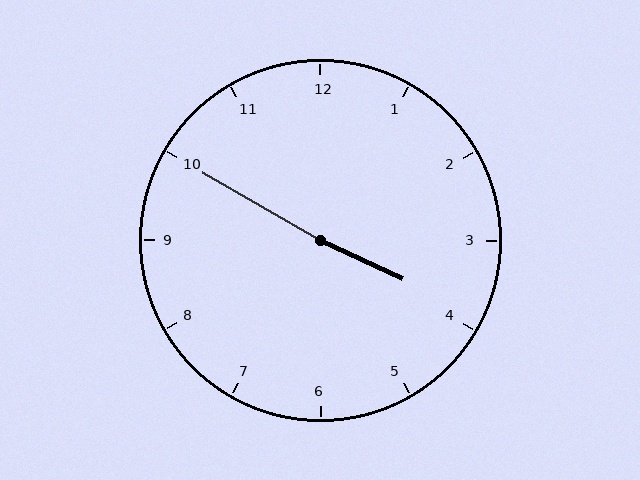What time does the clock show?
3:50.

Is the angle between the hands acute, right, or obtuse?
It is obtuse.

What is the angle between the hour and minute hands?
Approximately 175 degrees.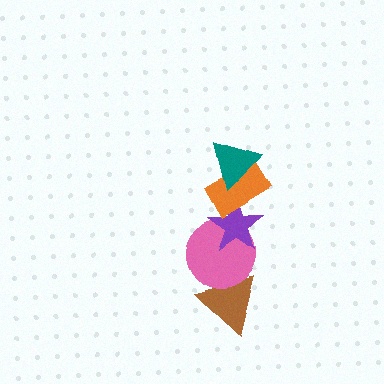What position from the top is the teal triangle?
The teal triangle is 1st from the top.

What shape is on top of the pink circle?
The purple star is on top of the pink circle.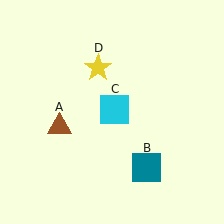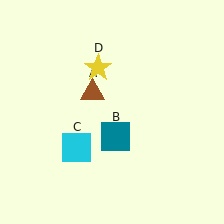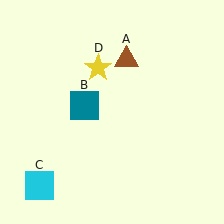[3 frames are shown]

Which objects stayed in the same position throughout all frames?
Yellow star (object D) remained stationary.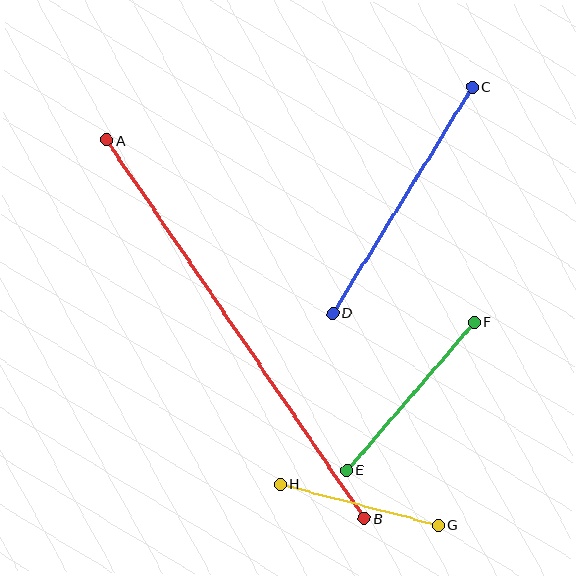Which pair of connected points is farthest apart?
Points A and B are farthest apart.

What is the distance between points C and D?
The distance is approximately 266 pixels.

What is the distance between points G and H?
The distance is approximately 163 pixels.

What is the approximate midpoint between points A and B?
The midpoint is at approximately (235, 329) pixels.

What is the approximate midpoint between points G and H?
The midpoint is at approximately (360, 505) pixels.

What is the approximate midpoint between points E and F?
The midpoint is at approximately (411, 396) pixels.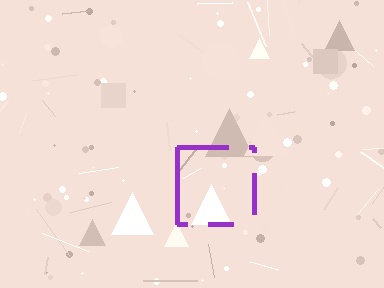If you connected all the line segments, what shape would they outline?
They would outline a square.